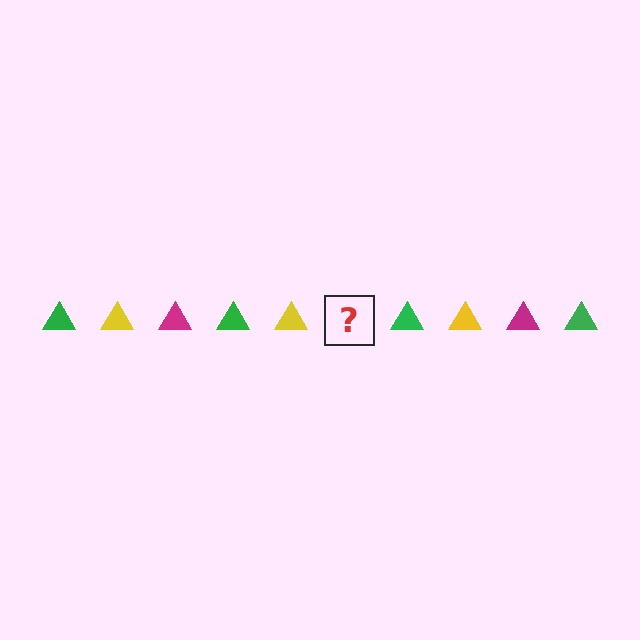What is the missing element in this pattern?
The missing element is a magenta triangle.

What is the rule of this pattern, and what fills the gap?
The rule is that the pattern cycles through green, yellow, magenta triangles. The gap should be filled with a magenta triangle.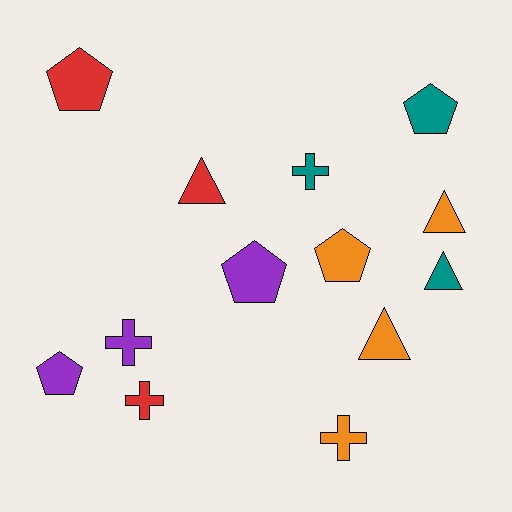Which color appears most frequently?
Orange, with 4 objects.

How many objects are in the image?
There are 13 objects.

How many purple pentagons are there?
There are 2 purple pentagons.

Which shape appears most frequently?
Pentagon, with 5 objects.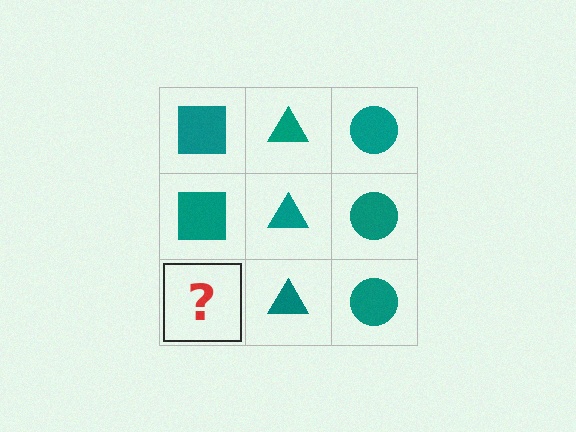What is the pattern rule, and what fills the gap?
The rule is that each column has a consistent shape. The gap should be filled with a teal square.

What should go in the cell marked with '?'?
The missing cell should contain a teal square.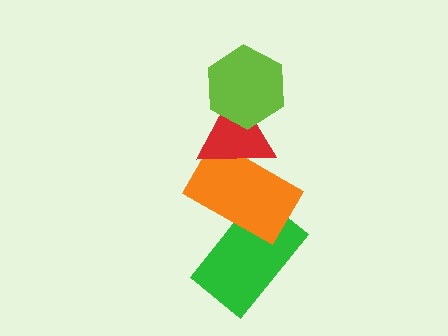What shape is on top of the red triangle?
The lime hexagon is on top of the red triangle.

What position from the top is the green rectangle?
The green rectangle is 4th from the top.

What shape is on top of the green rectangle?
The orange rectangle is on top of the green rectangle.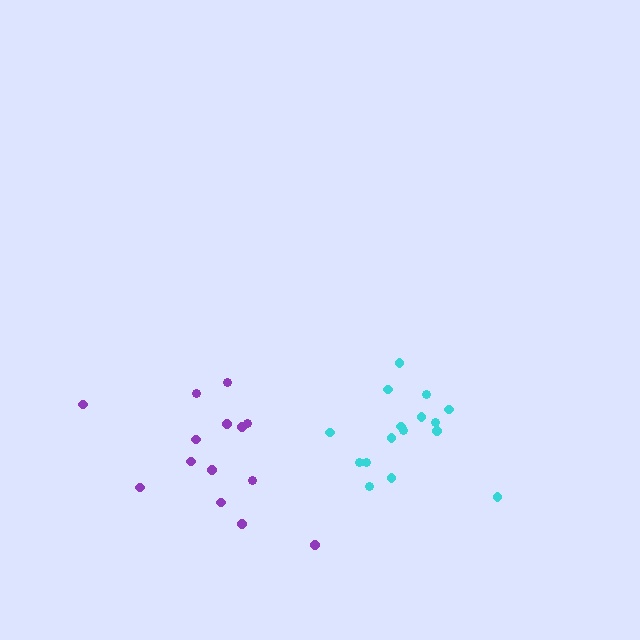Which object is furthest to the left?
The purple cluster is leftmost.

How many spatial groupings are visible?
There are 2 spatial groupings.